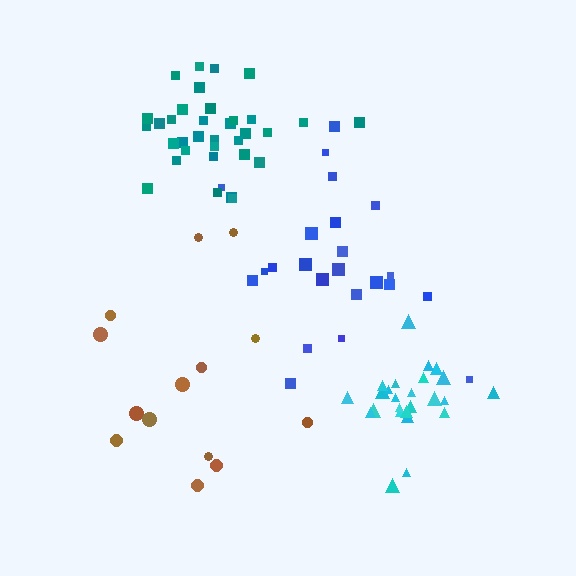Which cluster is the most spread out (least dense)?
Brown.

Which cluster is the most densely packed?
Teal.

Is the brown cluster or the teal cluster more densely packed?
Teal.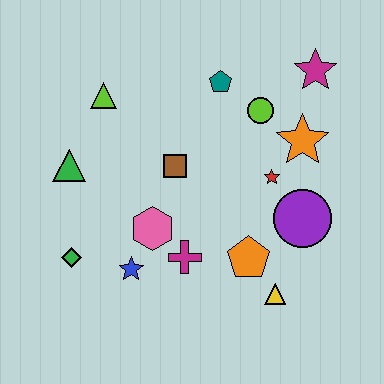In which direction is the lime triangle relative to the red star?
The lime triangle is to the left of the red star.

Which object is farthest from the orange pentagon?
The lime triangle is farthest from the orange pentagon.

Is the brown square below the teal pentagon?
Yes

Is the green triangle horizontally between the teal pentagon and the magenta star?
No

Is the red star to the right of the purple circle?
No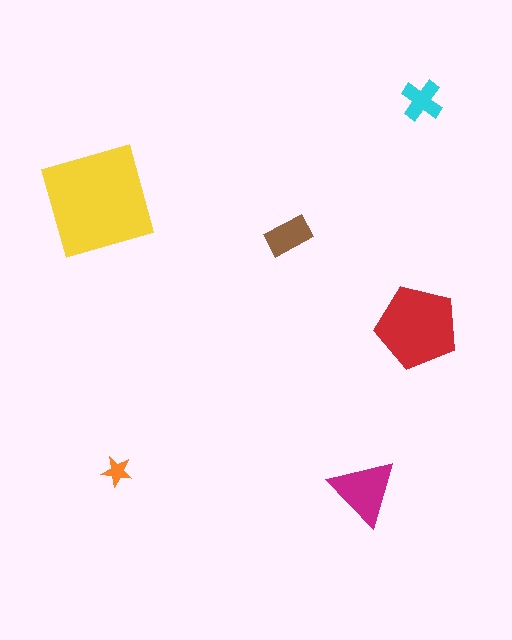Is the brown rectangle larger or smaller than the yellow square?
Smaller.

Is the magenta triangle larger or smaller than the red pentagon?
Smaller.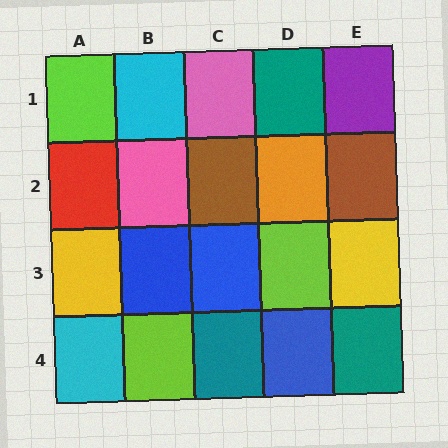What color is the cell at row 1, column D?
Teal.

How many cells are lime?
3 cells are lime.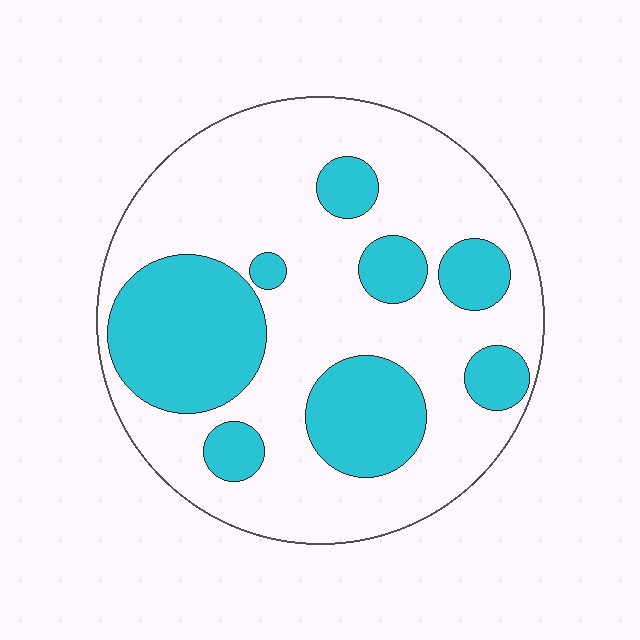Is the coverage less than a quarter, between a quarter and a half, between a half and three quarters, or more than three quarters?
Between a quarter and a half.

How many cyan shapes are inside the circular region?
8.